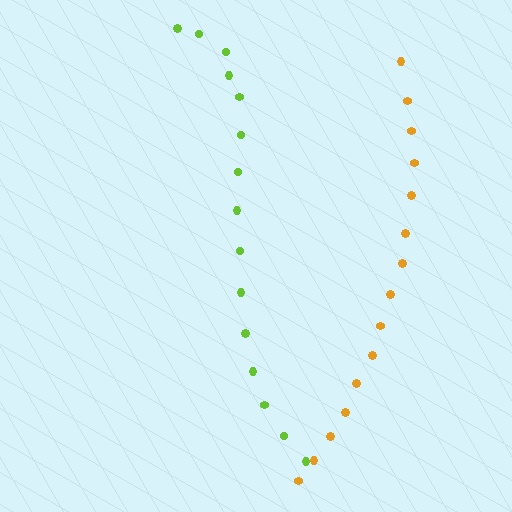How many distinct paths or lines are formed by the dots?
There are 2 distinct paths.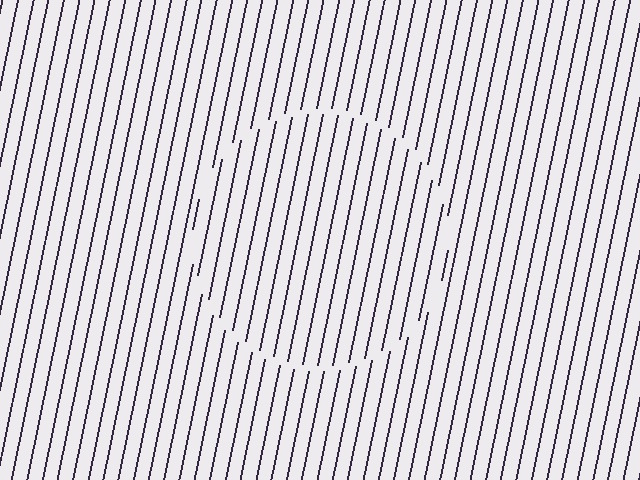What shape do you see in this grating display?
An illusory circle. The interior of the shape contains the same grating, shifted by half a period — the contour is defined by the phase discontinuity where line-ends from the inner and outer gratings abut.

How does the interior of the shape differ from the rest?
The interior of the shape contains the same grating, shifted by half a period — the contour is defined by the phase discontinuity where line-ends from the inner and outer gratings abut.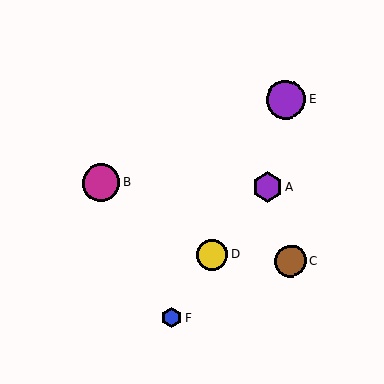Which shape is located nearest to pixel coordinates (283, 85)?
The purple circle (labeled E) at (286, 99) is nearest to that location.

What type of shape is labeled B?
Shape B is a magenta circle.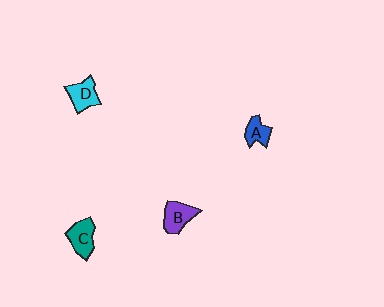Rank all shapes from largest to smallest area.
From largest to smallest: C (teal), B (purple), D (cyan), A (blue).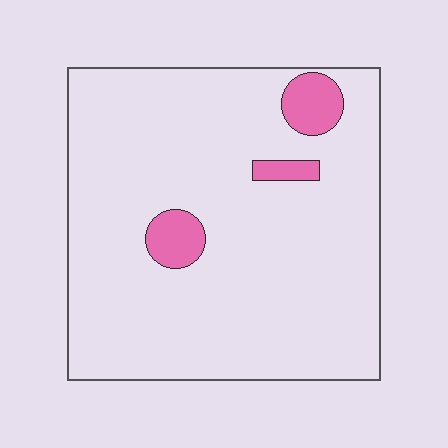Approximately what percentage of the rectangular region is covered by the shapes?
Approximately 10%.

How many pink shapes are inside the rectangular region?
3.